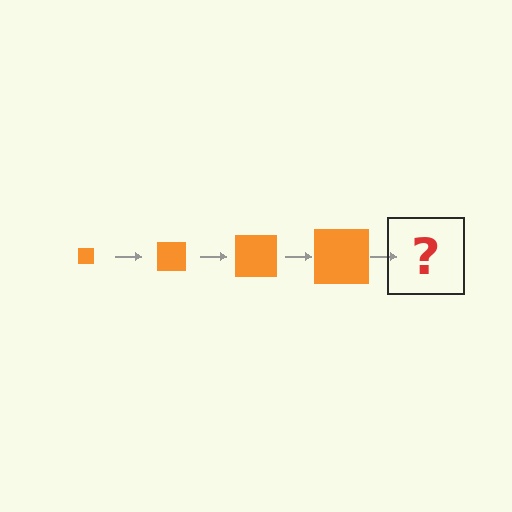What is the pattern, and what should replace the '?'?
The pattern is that the square gets progressively larger each step. The '?' should be an orange square, larger than the previous one.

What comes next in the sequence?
The next element should be an orange square, larger than the previous one.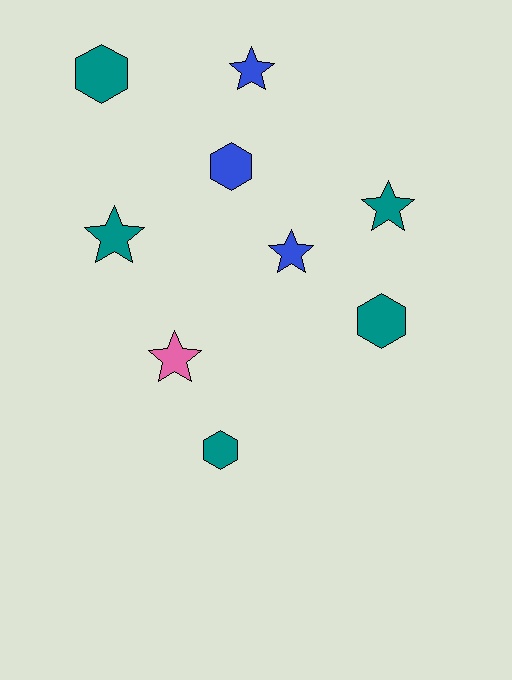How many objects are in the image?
There are 9 objects.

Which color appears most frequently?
Teal, with 5 objects.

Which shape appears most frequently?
Star, with 5 objects.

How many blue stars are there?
There are 2 blue stars.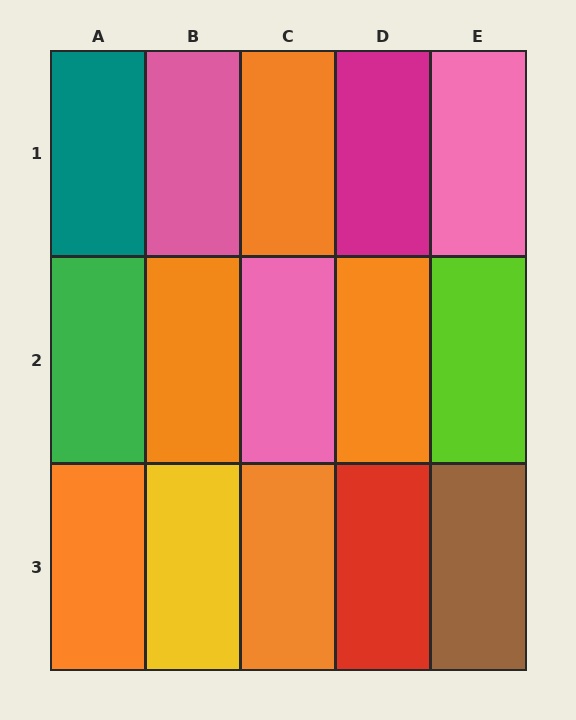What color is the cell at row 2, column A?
Green.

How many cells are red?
1 cell is red.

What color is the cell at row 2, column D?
Orange.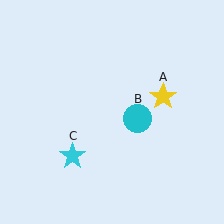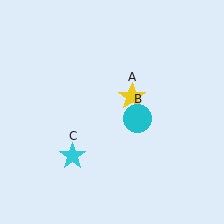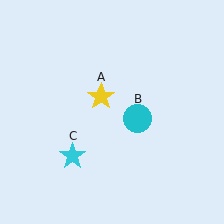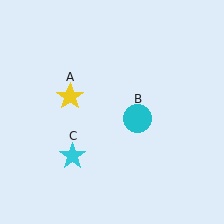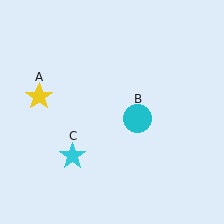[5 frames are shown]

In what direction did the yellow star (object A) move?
The yellow star (object A) moved left.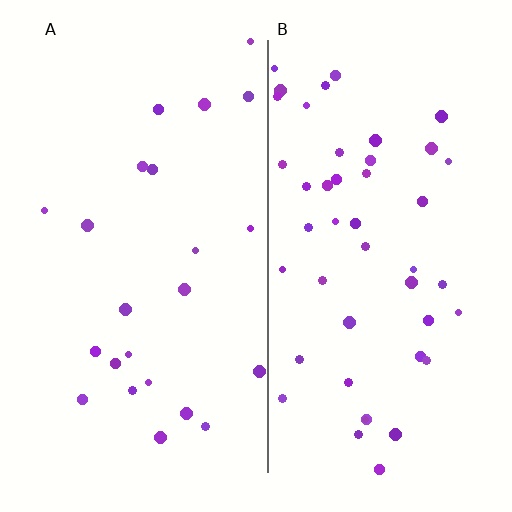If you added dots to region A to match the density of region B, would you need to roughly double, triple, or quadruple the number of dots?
Approximately double.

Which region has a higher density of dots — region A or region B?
B (the right).